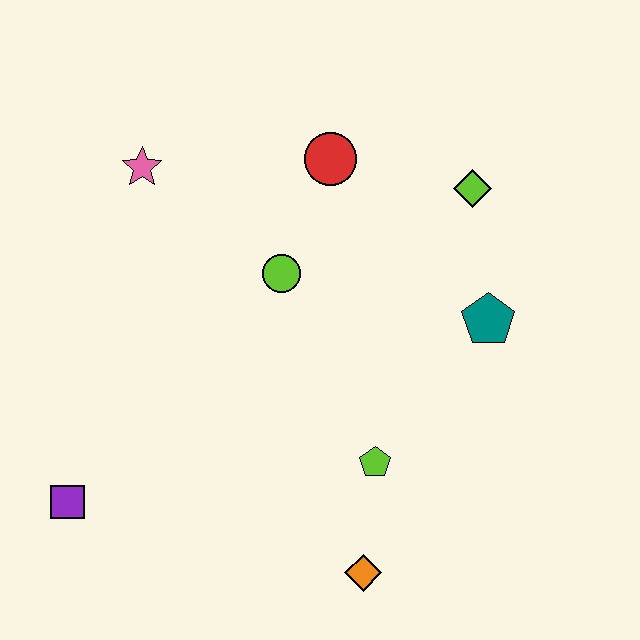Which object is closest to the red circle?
The lime circle is closest to the red circle.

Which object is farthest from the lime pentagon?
The pink star is farthest from the lime pentagon.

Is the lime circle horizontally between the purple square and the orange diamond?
Yes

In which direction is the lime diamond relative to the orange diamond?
The lime diamond is above the orange diamond.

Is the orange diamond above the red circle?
No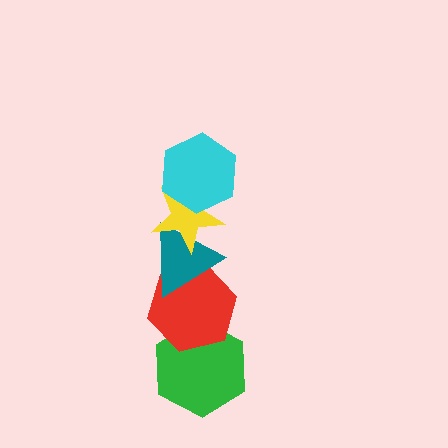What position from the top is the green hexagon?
The green hexagon is 5th from the top.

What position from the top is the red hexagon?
The red hexagon is 4th from the top.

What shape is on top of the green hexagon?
The red hexagon is on top of the green hexagon.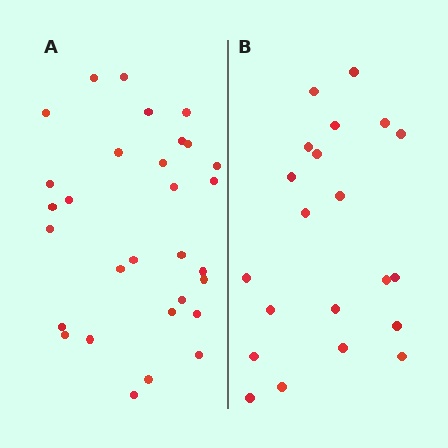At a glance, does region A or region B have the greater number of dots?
Region A (the left region) has more dots.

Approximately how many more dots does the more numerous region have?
Region A has roughly 8 or so more dots than region B.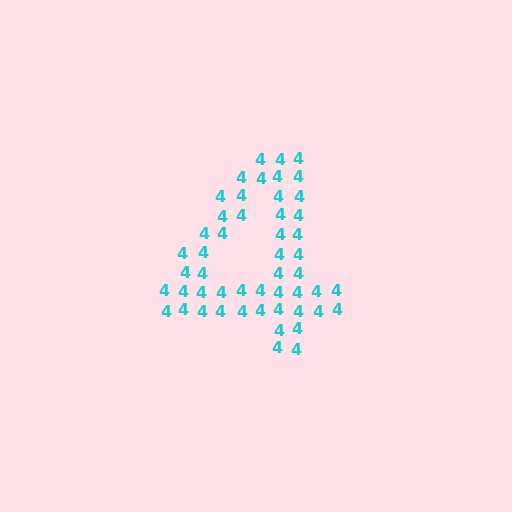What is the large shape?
The large shape is the digit 4.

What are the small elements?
The small elements are digit 4's.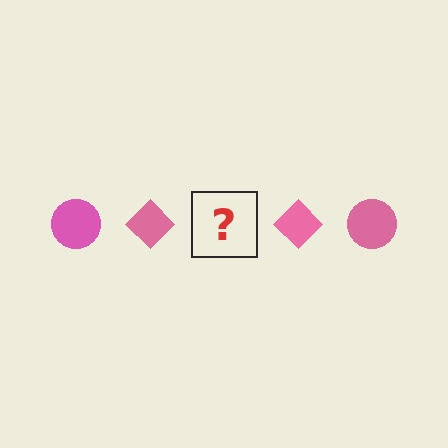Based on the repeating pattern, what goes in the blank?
The blank should be a pink circle.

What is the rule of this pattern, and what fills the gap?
The rule is that the pattern cycles through circle, diamond shapes in pink. The gap should be filled with a pink circle.